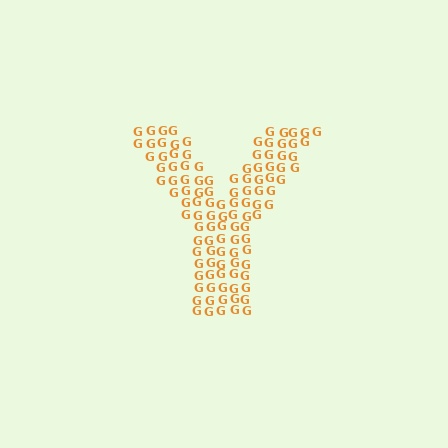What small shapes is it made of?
It is made of small letter G's.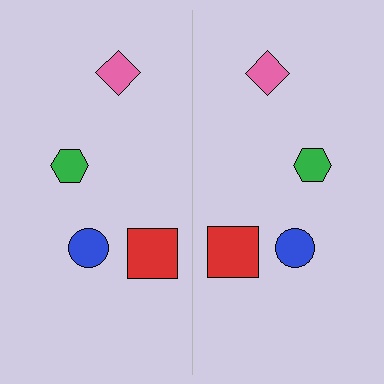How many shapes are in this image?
There are 8 shapes in this image.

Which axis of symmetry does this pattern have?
The pattern has a vertical axis of symmetry running through the center of the image.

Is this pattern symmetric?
Yes, this pattern has bilateral (reflection) symmetry.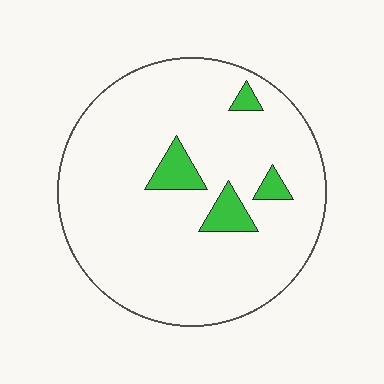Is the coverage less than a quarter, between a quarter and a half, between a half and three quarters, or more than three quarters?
Less than a quarter.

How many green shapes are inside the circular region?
4.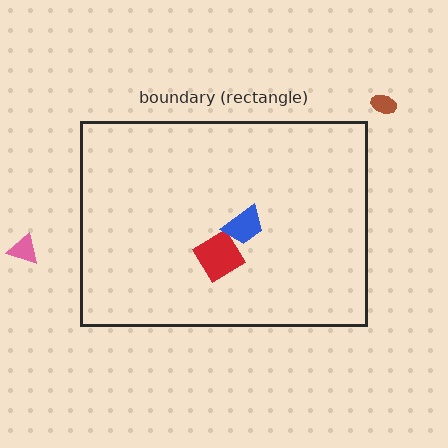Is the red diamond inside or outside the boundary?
Inside.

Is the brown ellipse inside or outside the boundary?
Outside.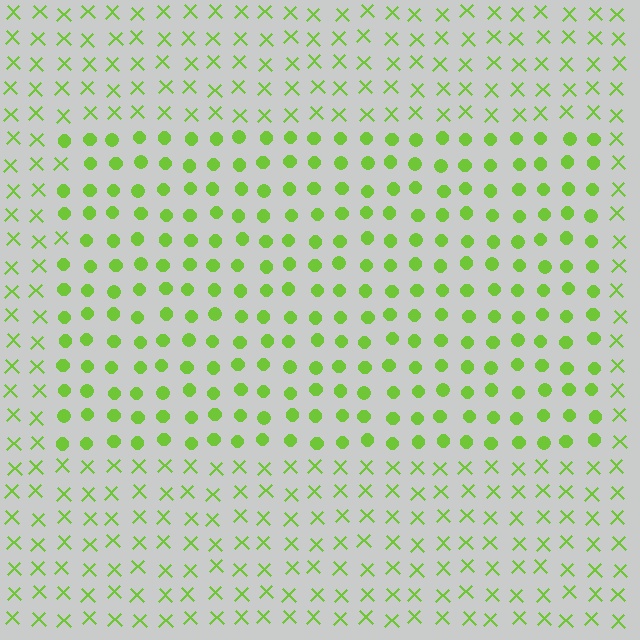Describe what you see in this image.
The image is filled with small lime elements arranged in a uniform grid. A rectangle-shaped region contains circles, while the surrounding area contains X marks. The boundary is defined purely by the change in element shape.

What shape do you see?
I see a rectangle.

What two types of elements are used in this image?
The image uses circles inside the rectangle region and X marks outside it.